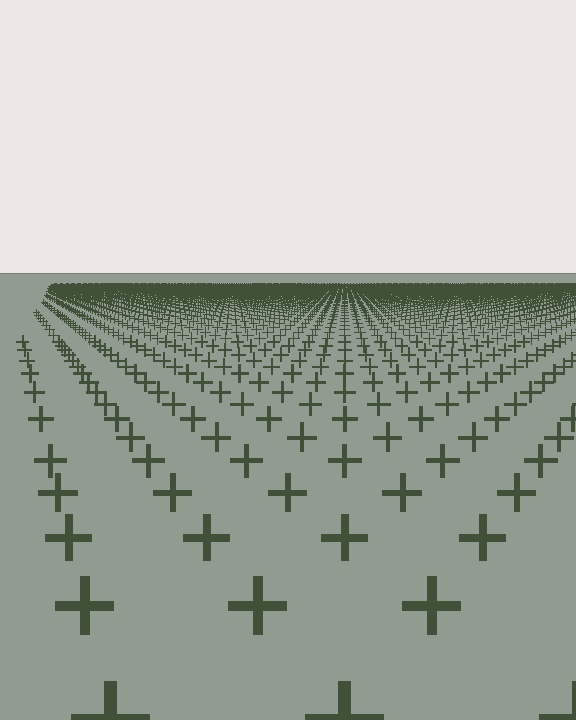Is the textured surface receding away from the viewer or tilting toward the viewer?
The surface is receding away from the viewer. Texture elements get smaller and denser toward the top.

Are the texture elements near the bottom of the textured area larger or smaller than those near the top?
Larger. Near the bottom, elements are closer to the viewer and appear at a bigger on-screen size.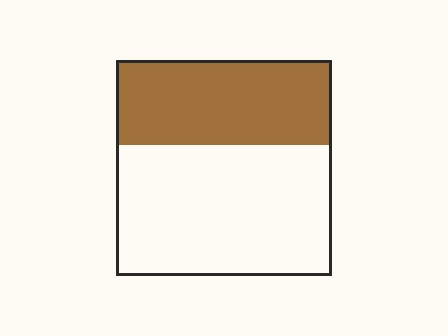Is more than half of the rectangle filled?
No.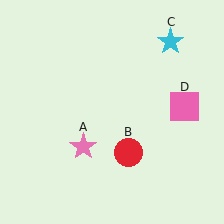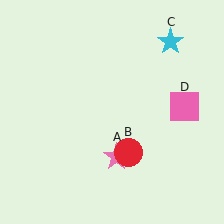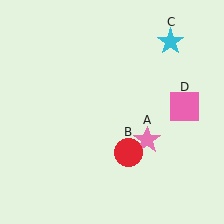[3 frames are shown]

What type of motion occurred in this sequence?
The pink star (object A) rotated counterclockwise around the center of the scene.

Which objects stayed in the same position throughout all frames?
Red circle (object B) and cyan star (object C) and pink square (object D) remained stationary.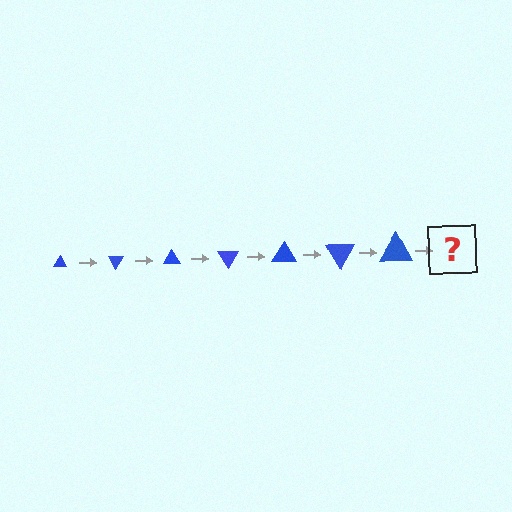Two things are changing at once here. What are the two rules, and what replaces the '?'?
The two rules are that the triangle grows larger each step and it rotates 60 degrees each step. The '?' should be a triangle, larger than the previous one and rotated 420 degrees from the start.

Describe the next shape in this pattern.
It should be a triangle, larger than the previous one and rotated 420 degrees from the start.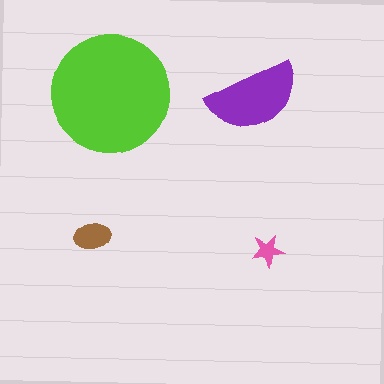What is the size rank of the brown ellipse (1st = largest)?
3rd.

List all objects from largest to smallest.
The lime circle, the purple semicircle, the brown ellipse, the pink star.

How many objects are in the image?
There are 4 objects in the image.